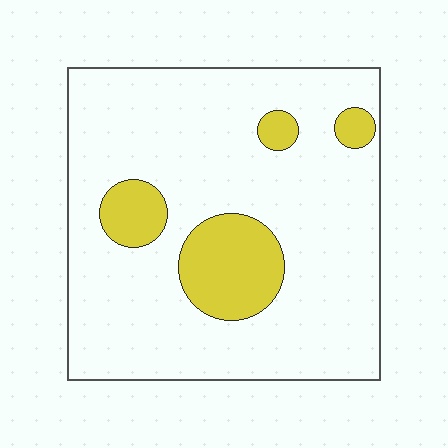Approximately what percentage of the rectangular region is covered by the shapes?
Approximately 15%.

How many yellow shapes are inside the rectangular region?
4.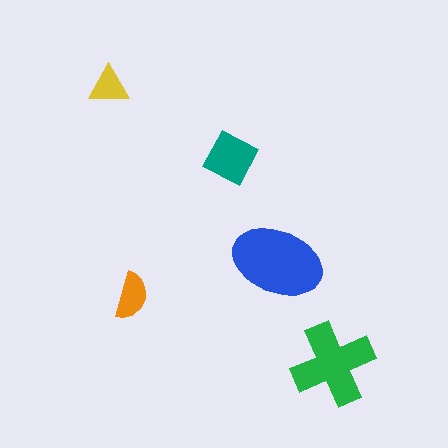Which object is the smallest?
The yellow triangle.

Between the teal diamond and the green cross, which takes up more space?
The green cross.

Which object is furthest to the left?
The yellow triangle is leftmost.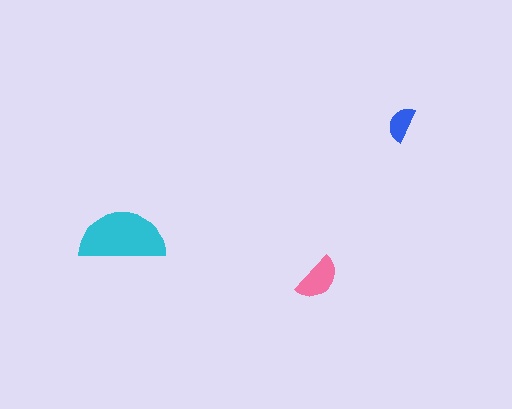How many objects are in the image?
There are 3 objects in the image.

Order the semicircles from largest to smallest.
the cyan one, the pink one, the blue one.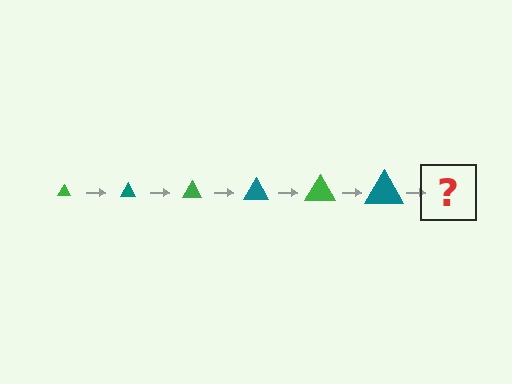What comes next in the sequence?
The next element should be a green triangle, larger than the previous one.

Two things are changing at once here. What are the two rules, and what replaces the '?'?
The two rules are that the triangle grows larger each step and the color cycles through green and teal. The '?' should be a green triangle, larger than the previous one.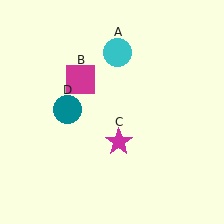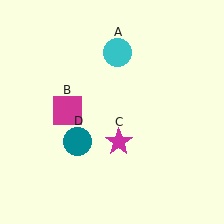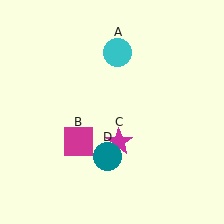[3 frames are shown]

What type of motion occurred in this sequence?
The magenta square (object B), teal circle (object D) rotated counterclockwise around the center of the scene.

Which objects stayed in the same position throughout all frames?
Cyan circle (object A) and magenta star (object C) remained stationary.